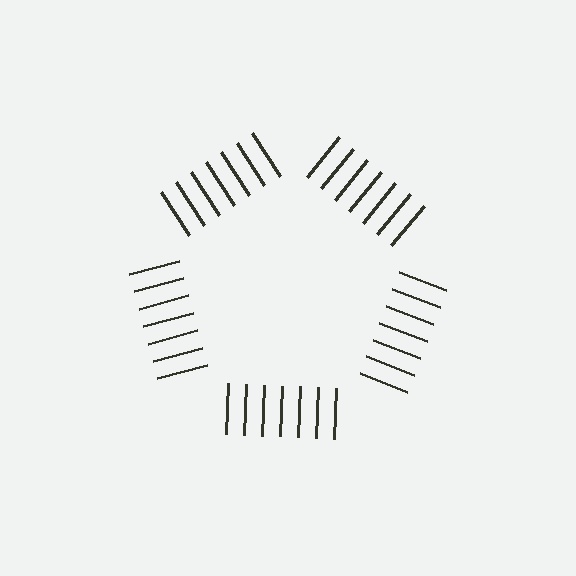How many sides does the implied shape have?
5 sides — the line-ends trace a pentagon.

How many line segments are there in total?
35 — 7 along each of the 5 edges.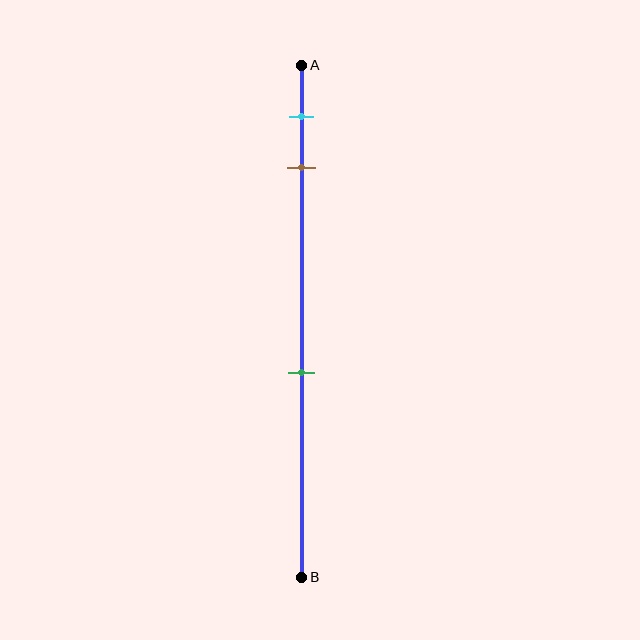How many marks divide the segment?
There are 3 marks dividing the segment.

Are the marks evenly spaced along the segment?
No, the marks are not evenly spaced.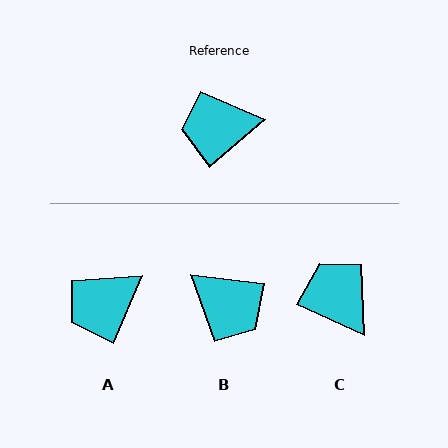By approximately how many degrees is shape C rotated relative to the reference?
Approximately 65 degrees clockwise.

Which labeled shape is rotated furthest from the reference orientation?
B, about 132 degrees away.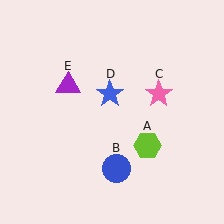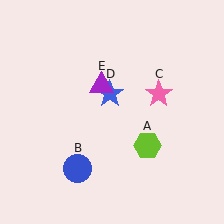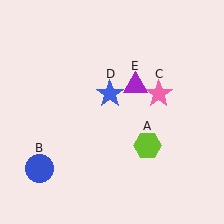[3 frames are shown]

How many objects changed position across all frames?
2 objects changed position: blue circle (object B), purple triangle (object E).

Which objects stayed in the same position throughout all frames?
Lime hexagon (object A) and pink star (object C) and blue star (object D) remained stationary.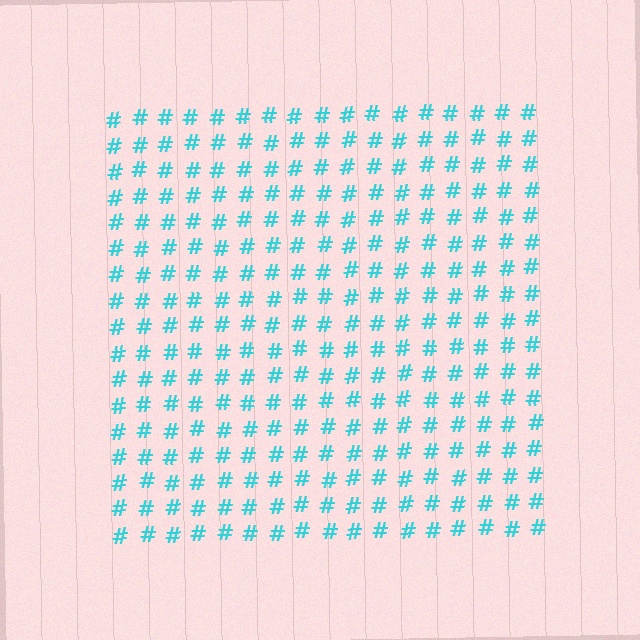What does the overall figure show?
The overall figure shows a square.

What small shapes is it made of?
It is made of small hash symbols.